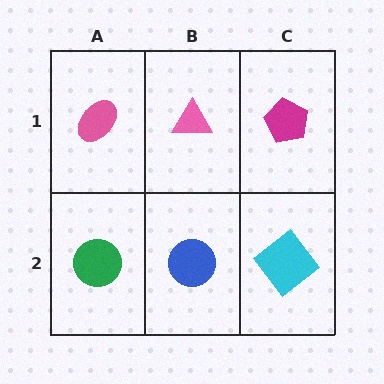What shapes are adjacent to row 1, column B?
A blue circle (row 2, column B), a pink ellipse (row 1, column A), a magenta pentagon (row 1, column C).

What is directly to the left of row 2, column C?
A blue circle.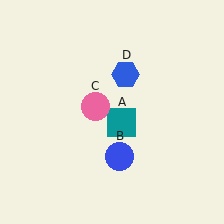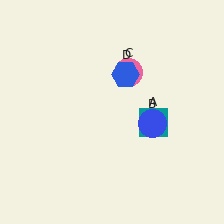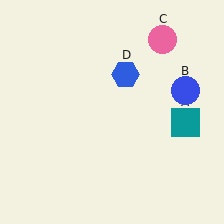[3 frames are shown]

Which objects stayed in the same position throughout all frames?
Blue hexagon (object D) remained stationary.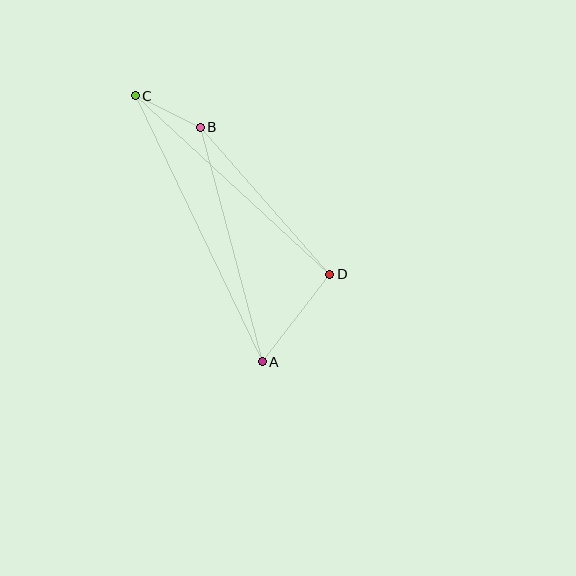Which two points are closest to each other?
Points B and C are closest to each other.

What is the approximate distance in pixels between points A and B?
The distance between A and B is approximately 243 pixels.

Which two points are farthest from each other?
Points A and C are farthest from each other.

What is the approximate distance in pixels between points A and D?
The distance between A and D is approximately 111 pixels.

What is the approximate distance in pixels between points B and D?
The distance between B and D is approximately 196 pixels.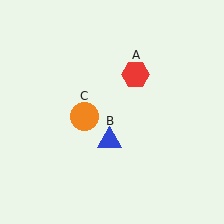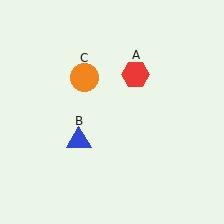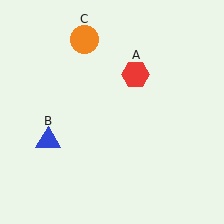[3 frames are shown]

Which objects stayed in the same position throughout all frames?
Red hexagon (object A) remained stationary.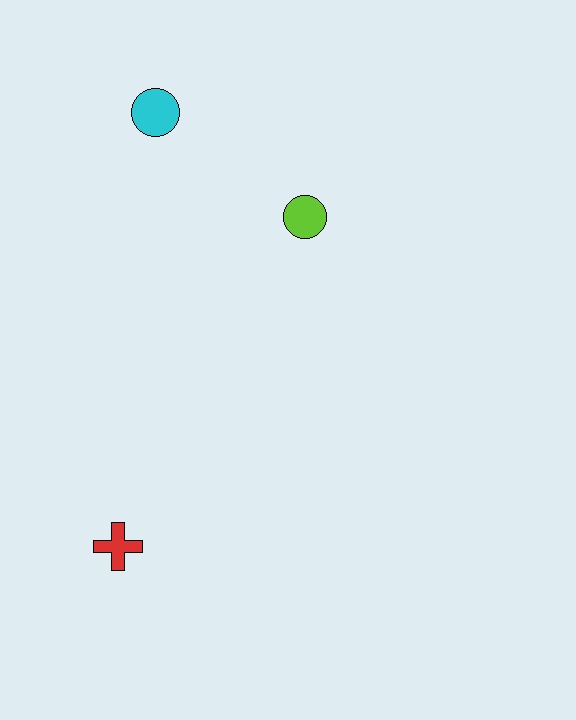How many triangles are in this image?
There are no triangles.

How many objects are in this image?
There are 3 objects.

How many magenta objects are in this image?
There are no magenta objects.